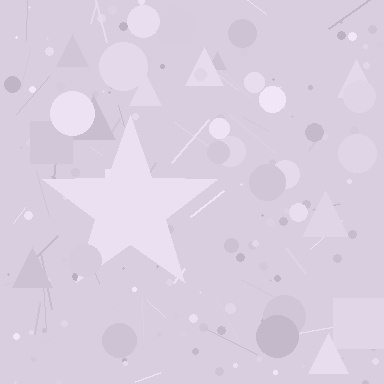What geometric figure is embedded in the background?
A star is embedded in the background.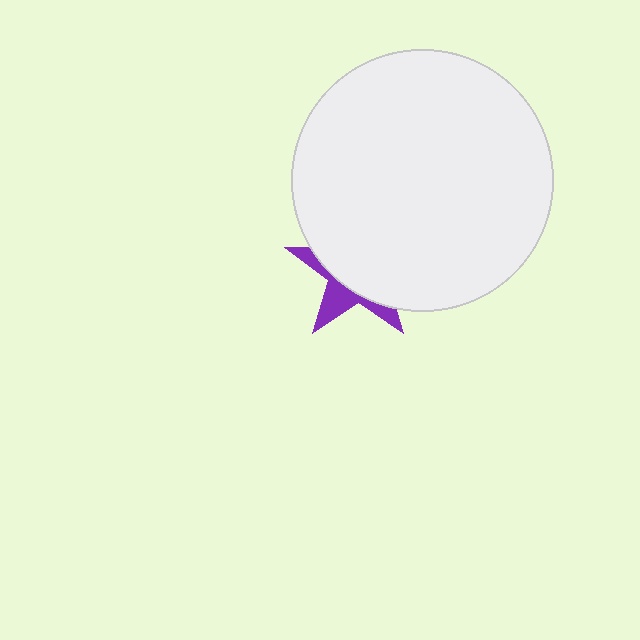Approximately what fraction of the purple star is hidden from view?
Roughly 68% of the purple star is hidden behind the white circle.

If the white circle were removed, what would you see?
You would see the complete purple star.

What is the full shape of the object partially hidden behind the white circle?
The partially hidden object is a purple star.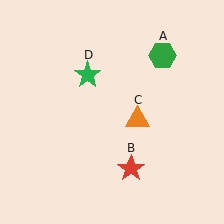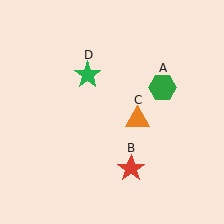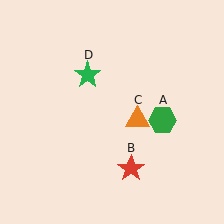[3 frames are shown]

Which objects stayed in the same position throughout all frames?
Red star (object B) and orange triangle (object C) and green star (object D) remained stationary.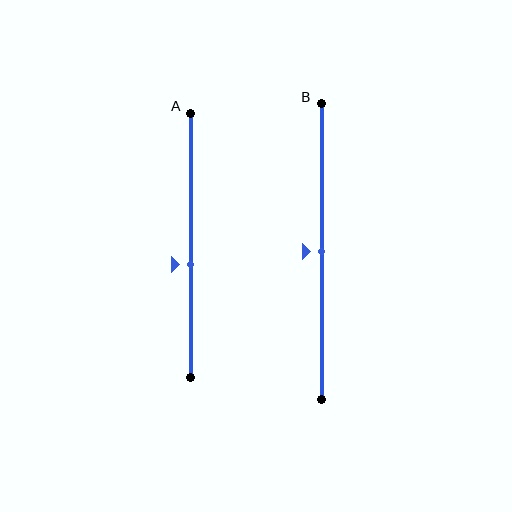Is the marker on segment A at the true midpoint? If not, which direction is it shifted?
No, the marker on segment A is shifted downward by about 7% of the segment length.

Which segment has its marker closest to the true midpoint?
Segment B has its marker closest to the true midpoint.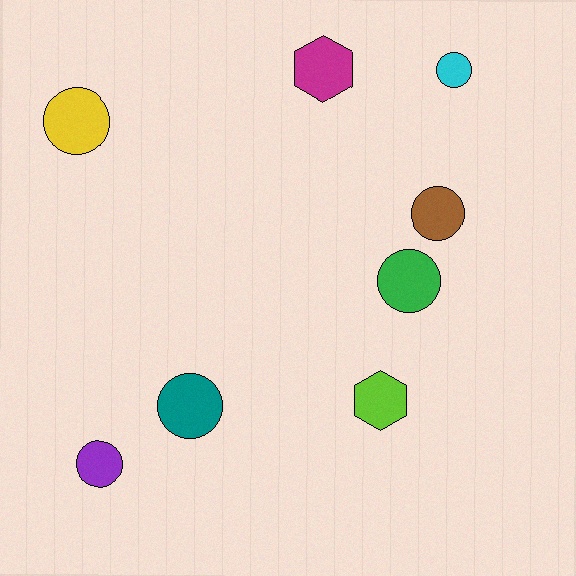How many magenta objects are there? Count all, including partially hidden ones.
There is 1 magenta object.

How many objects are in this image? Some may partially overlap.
There are 8 objects.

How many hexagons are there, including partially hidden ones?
There are 2 hexagons.